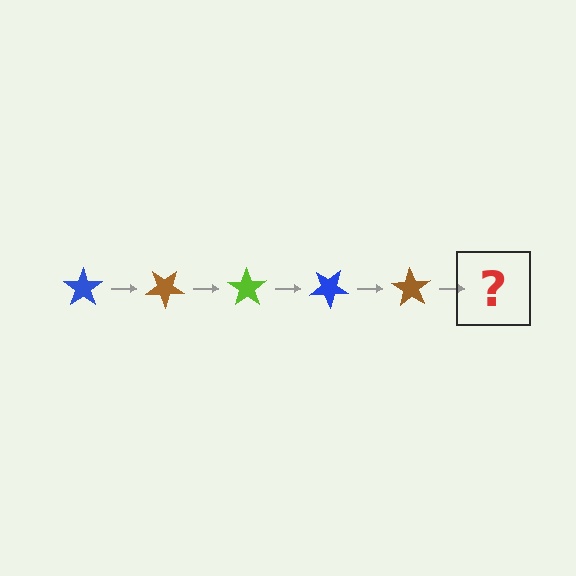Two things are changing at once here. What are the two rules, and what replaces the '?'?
The two rules are that it rotates 35 degrees each step and the color cycles through blue, brown, and lime. The '?' should be a lime star, rotated 175 degrees from the start.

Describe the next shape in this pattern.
It should be a lime star, rotated 175 degrees from the start.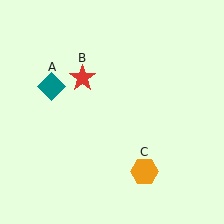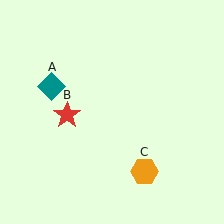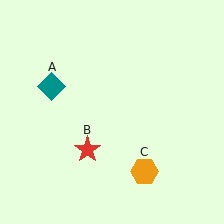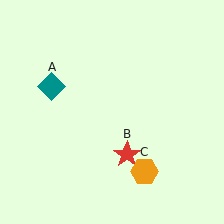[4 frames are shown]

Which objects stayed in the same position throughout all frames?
Teal diamond (object A) and orange hexagon (object C) remained stationary.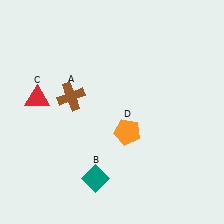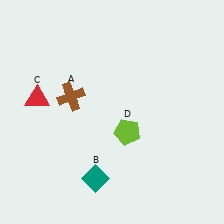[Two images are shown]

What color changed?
The pentagon (D) changed from orange in Image 1 to lime in Image 2.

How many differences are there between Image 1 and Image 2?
There is 1 difference between the two images.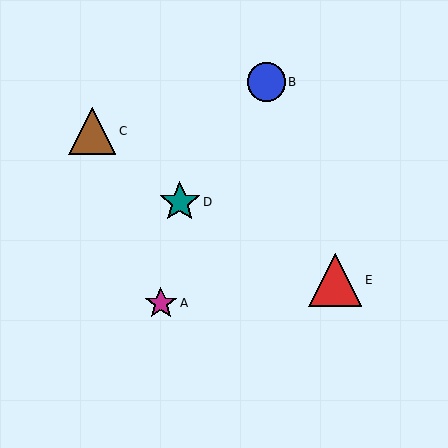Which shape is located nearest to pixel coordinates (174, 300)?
The magenta star (labeled A) at (161, 303) is nearest to that location.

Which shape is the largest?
The red triangle (labeled E) is the largest.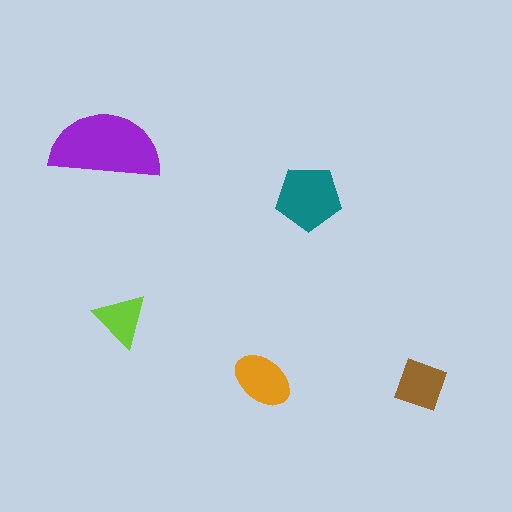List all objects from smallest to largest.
The lime triangle, the brown square, the orange ellipse, the teal pentagon, the purple semicircle.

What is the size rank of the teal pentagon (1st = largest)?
2nd.